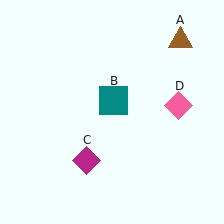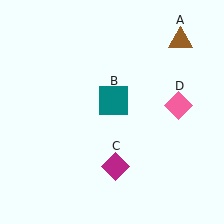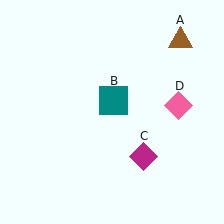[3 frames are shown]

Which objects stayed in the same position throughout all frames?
Brown triangle (object A) and teal square (object B) and pink diamond (object D) remained stationary.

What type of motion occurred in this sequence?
The magenta diamond (object C) rotated counterclockwise around the center of the scene.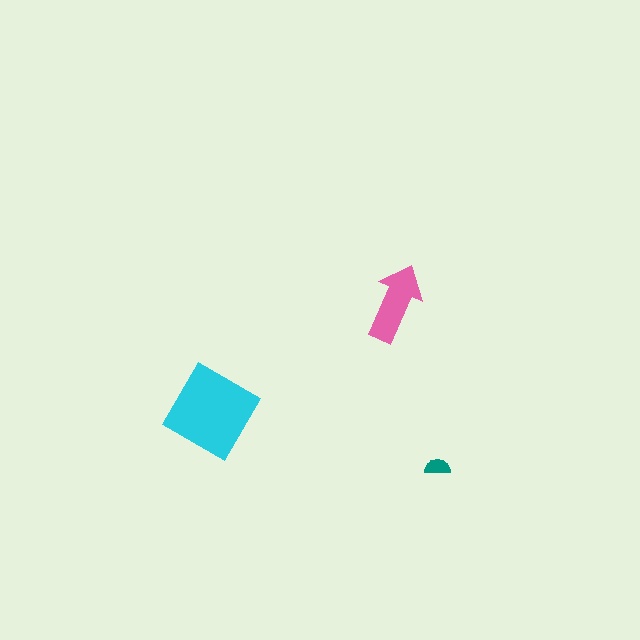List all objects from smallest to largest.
The teal semicircle, the pink arrow, the cyan diamond.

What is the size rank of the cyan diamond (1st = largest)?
1st.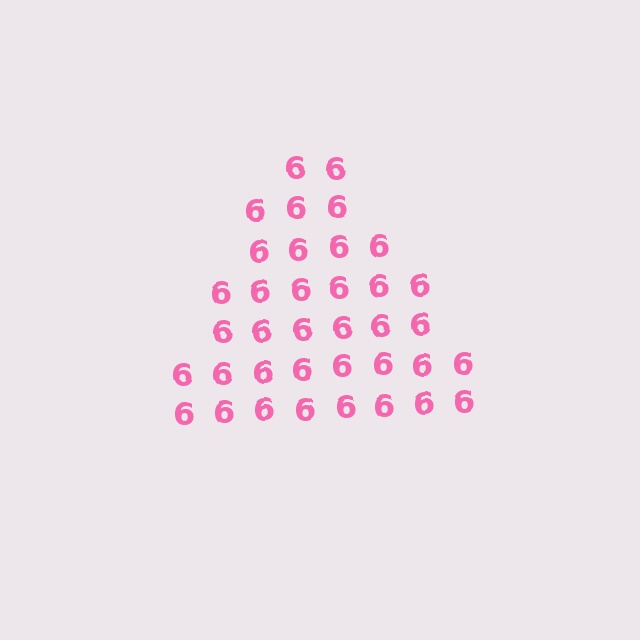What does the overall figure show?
The overall figure shows a triangle.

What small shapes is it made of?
It is made of small digit 6's.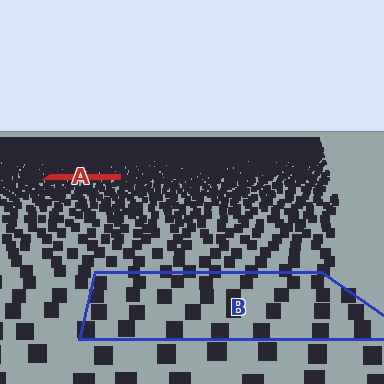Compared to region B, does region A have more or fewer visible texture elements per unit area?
Region A has more texture elements per unit area — they are packed more densely because it is farther away.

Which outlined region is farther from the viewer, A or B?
Region A is farther from the viewer — the texture elements inside it appear smaller and more densely packed.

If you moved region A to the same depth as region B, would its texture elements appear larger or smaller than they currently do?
They would appear larger. At a closer depth, the same texture elements are projected at a bigger on-screen size.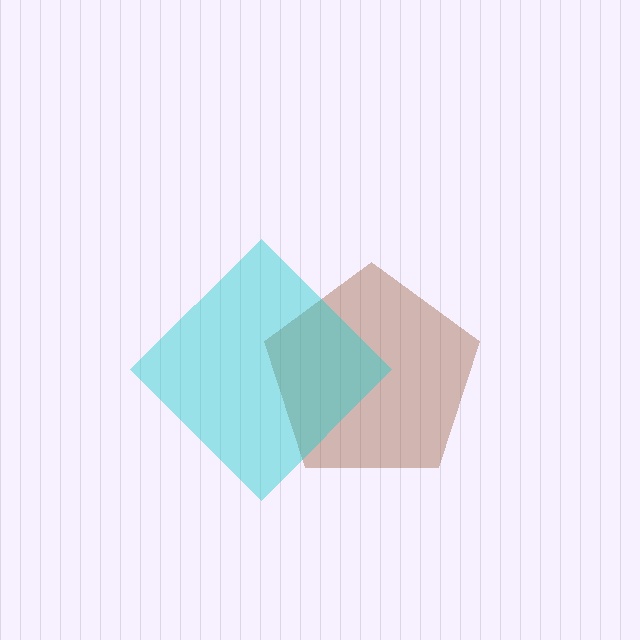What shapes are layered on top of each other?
The layered shapes are: a brown pentagon, a cyan diamond.